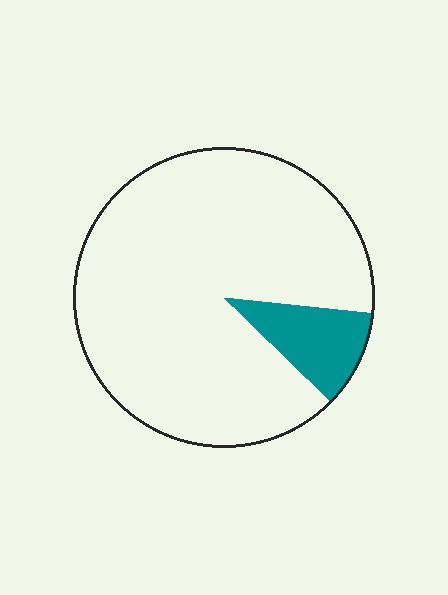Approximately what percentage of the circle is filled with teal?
Approximately 10%.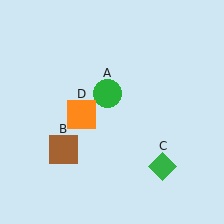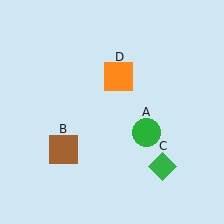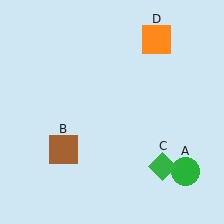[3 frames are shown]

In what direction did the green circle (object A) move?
The green circle (object A) moved down and to the right.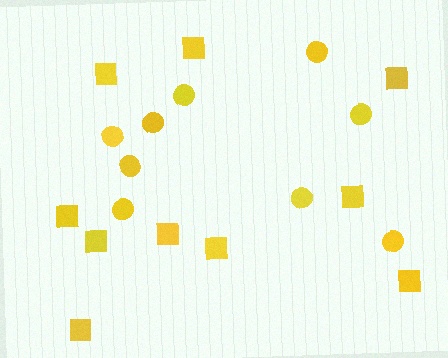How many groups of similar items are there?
There are 2 groups: one group of circles (9) and one group of squares (10).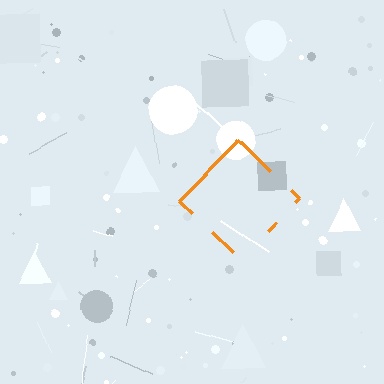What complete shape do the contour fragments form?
The contour fragments form a diamond.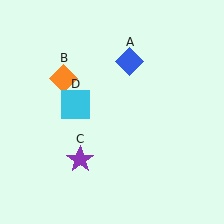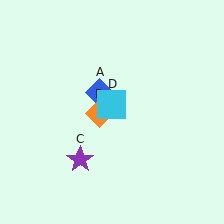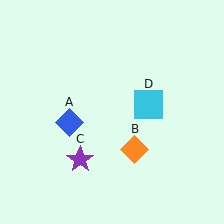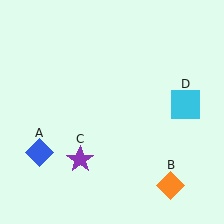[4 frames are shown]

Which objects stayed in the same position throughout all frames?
Purple star (object C) remained stationary.